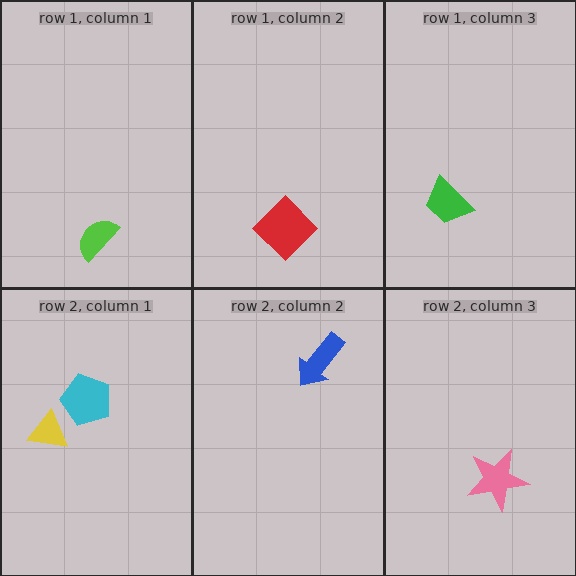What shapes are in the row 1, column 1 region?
The lime semicircle.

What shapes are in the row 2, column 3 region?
The pink star.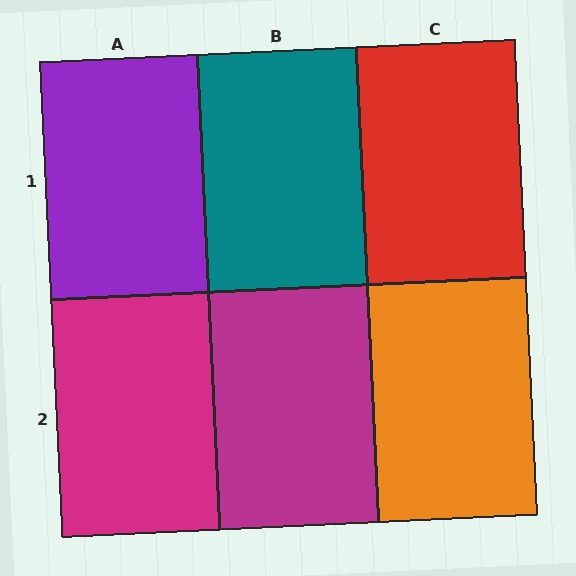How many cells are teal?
1 cell is teal.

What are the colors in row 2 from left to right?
Magenta, magenta, orange.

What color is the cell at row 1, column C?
Red.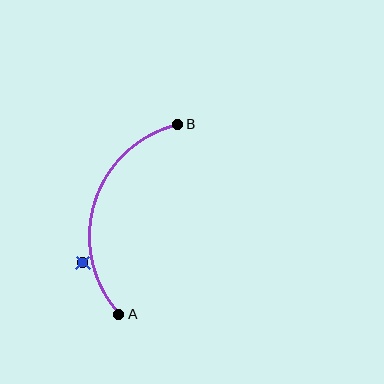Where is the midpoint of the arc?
The arc midpoint is the point on the curve farthest from the straight line joining A and B. It sits to the left of that line.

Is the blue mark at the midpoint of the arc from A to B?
No — the blue mark does not lie on the arc at all. It sits slightly outside the curve.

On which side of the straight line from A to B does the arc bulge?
The arc bulges to the left of the straight line connecting A and B.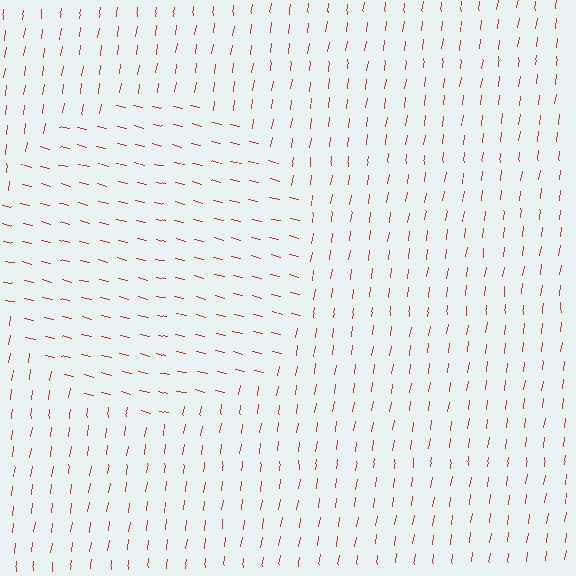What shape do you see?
I see a circle.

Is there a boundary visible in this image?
Yes, there is a texture boundary formed by a change in line orientation.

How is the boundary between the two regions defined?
The boundary is defined purely by a change in line orientation (approximately 85 degrees difference). All lines are the same color and thickness.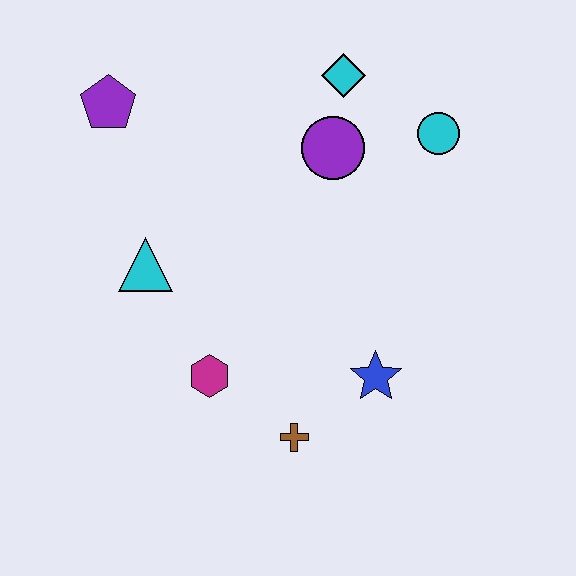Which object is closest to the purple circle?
The cyan diamond is closest to the purple circle.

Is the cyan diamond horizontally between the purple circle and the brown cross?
No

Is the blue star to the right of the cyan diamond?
Yes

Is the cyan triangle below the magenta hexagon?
No